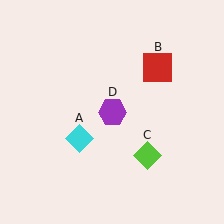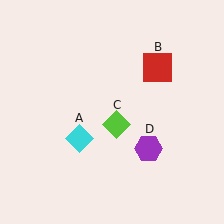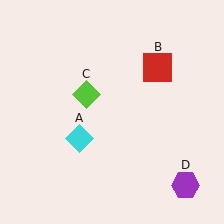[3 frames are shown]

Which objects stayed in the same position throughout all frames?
Cyan diamond (object A) and red square (object B) remained stationary.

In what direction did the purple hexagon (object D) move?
The purple hexagon (object D) moved down and to the right.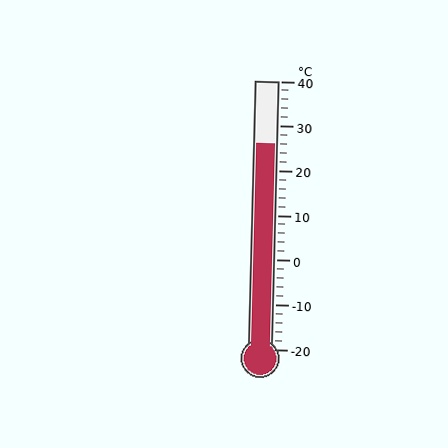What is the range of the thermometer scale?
The thermometer scale ranges from -20°C to 40°C.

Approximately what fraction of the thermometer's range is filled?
The thermometer is filled to approximately 75% of its range.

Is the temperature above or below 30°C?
The temperature is below 30°C.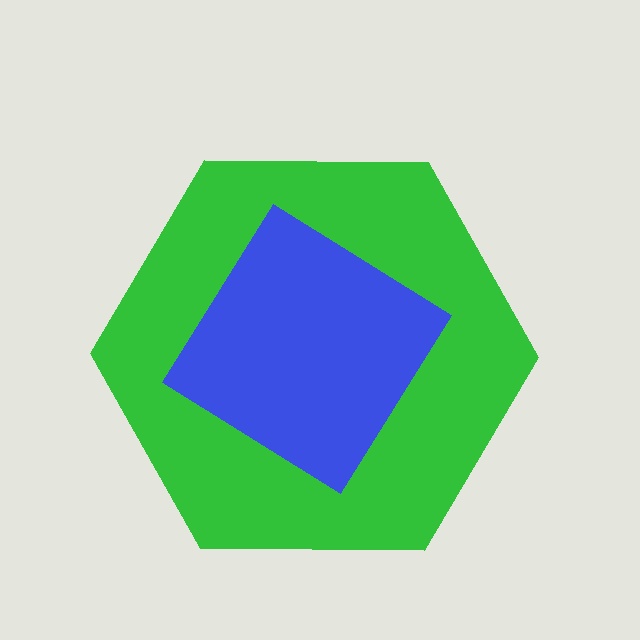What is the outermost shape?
The green hexagon.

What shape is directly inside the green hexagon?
The blue diamond.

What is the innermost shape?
The blue diamond.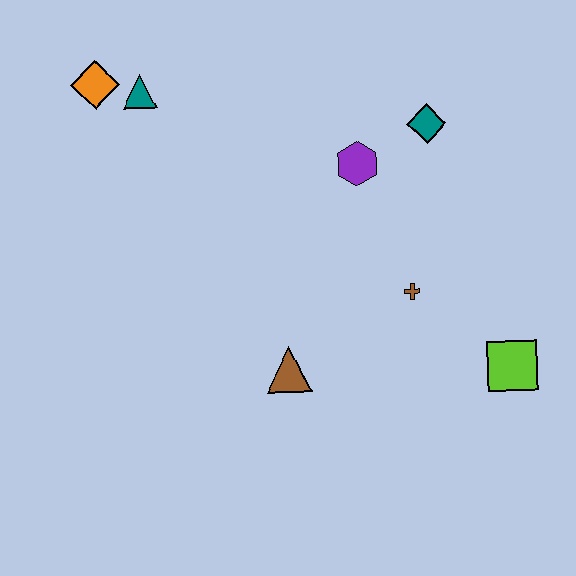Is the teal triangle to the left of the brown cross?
Yes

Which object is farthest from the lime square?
The orange diamond is farthest from the lime square.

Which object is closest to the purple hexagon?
The teal diamond is closest to the purple hexagon.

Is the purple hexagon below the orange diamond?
Yes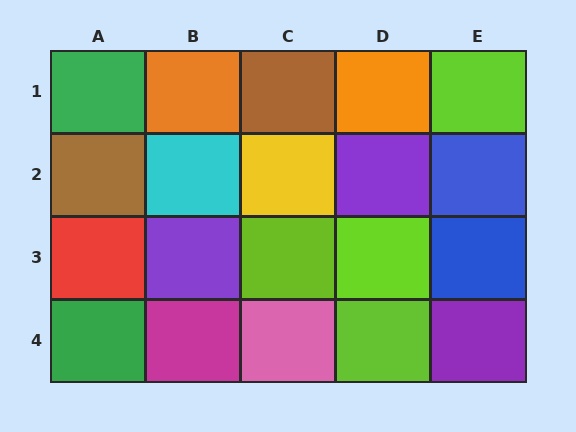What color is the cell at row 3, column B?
Purple.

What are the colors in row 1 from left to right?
Green, orange, brown, orange, lime.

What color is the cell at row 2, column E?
Blue.